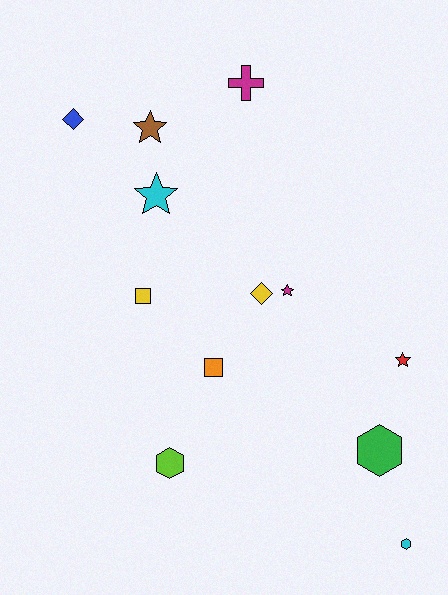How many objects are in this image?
There are 12 objects.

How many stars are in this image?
There are 4 stars.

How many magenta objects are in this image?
There are 2 magenta objects.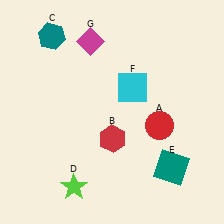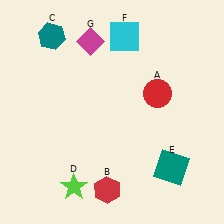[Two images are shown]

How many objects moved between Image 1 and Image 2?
3 objects moved between the two images.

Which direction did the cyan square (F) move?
The cyan square (F) moved up.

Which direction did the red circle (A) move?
The red circle (A) moved up.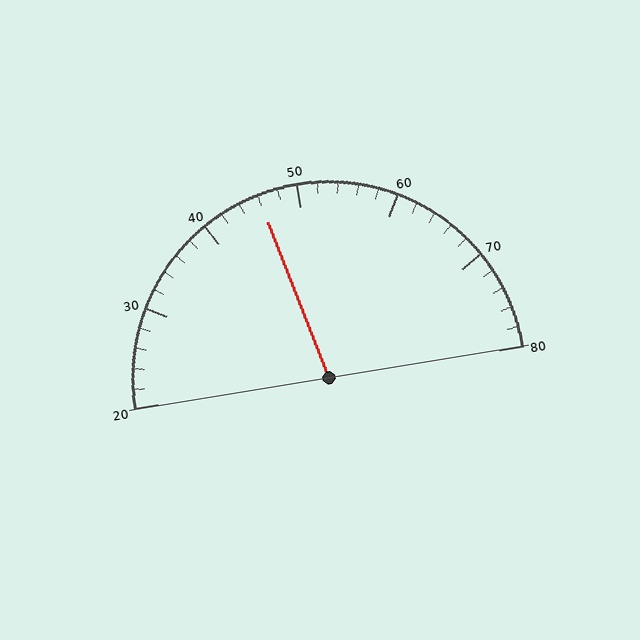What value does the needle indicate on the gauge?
The needle indicates approximately 46.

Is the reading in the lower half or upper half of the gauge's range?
The reading is in the lower half of the range (20 to 80).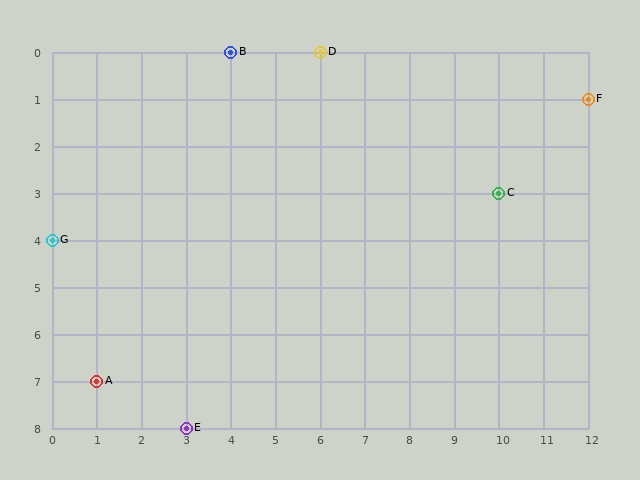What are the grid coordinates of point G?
Point G is at grid coordinates (0, 4).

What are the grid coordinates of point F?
Point F is at grid coordinates (12, 1).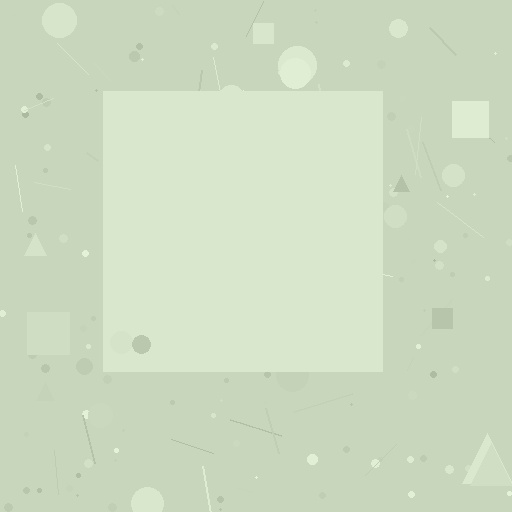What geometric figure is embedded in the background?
A square is embedded in the background.